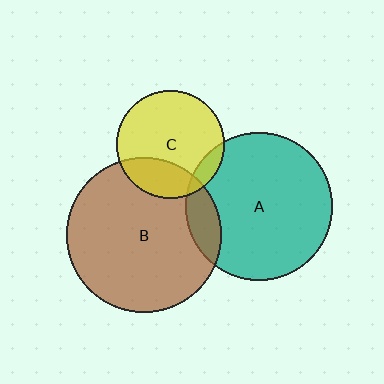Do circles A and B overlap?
Yes.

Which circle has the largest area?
Circle B (brown).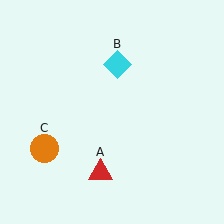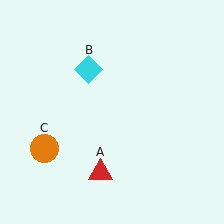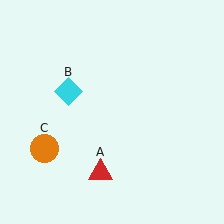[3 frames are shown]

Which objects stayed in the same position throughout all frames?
Red triangle (object A) and orange circle (object C) remained stationary.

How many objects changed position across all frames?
1 object changed position: cyan diamond (object B).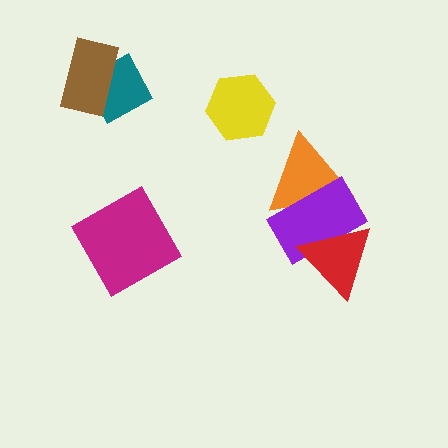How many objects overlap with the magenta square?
0 objects overlap with the magenta square.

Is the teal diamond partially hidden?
Yes, it is partially covered by another shape.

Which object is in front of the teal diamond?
The brown rectangle is in front of the teal diamond.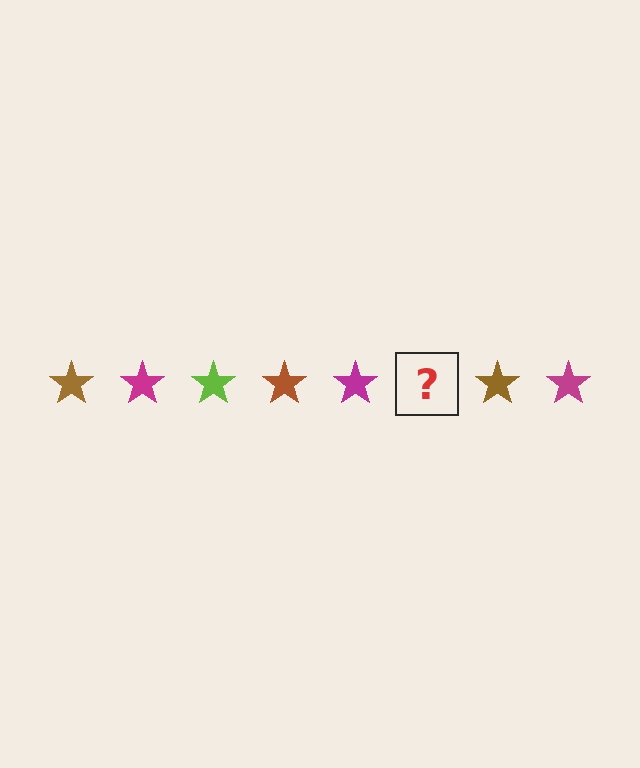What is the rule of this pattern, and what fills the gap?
The rule is that the pattern cycles through brown, magenta, lime stars. The gap should be filled with a lime star.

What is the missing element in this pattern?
The missing element is a lime star.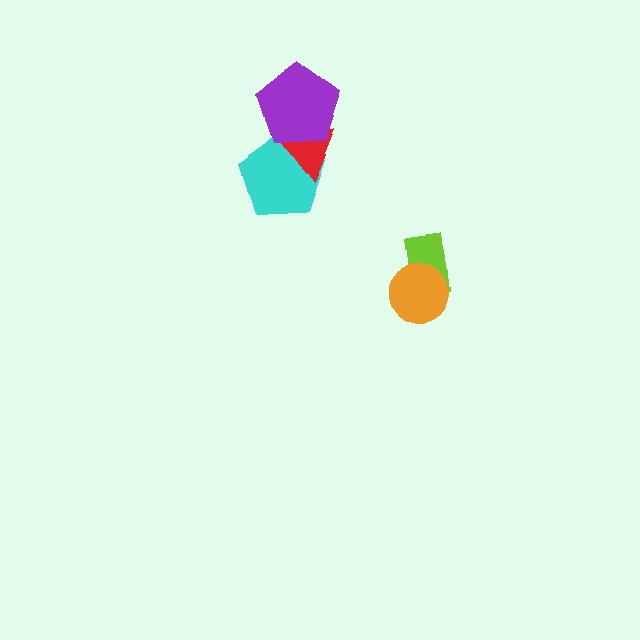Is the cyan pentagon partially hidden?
Yes, it is partially covered by another shape.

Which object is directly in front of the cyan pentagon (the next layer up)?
The red triangle is directly in front of the cyan pentagon.